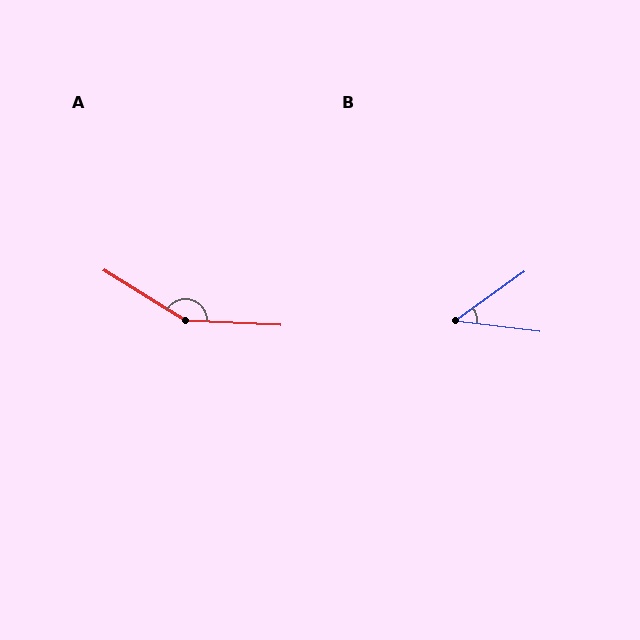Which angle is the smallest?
B, at approximately 43 degrees.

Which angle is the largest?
A, at approximately 151 degrees.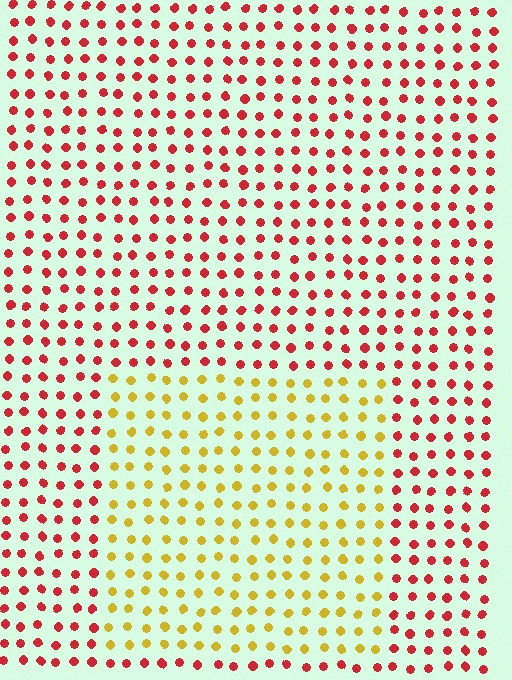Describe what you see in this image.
The image is filled with small red elements in a uniform arrangement. A rectangle-shaped region is visible where the elements are tinted to a slightly different hue, forming a subtle color boundary.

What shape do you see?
I see a rectangle.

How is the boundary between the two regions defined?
The boundary is defined purely by a slight shift in hue (about 56 degrees). Spacing, size, and orientation are identical on both sides.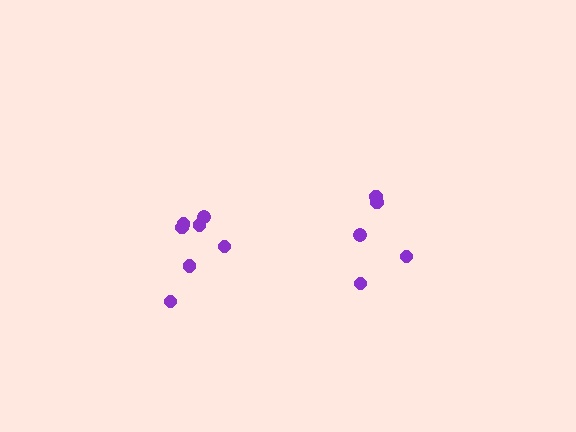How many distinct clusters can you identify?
There are 2 distinct clusters.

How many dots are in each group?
Group 1: 5 dots, Group 2: 7 dots (12 total).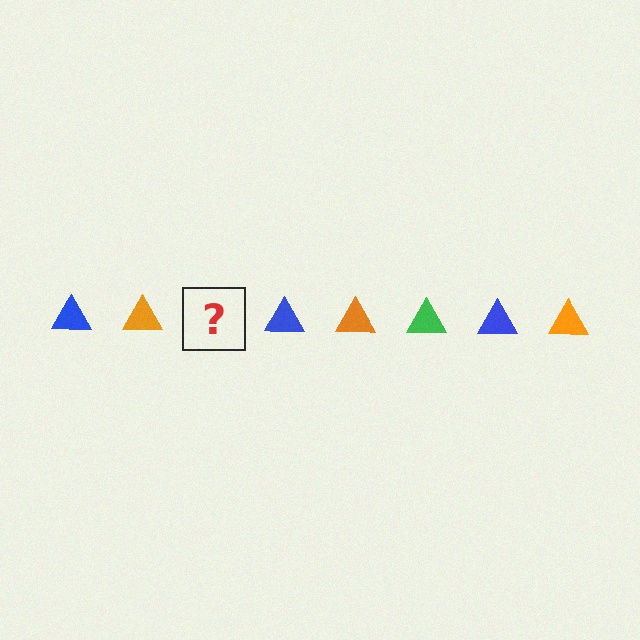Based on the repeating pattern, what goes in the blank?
The blank should be a green triangle.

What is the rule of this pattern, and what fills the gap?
The rule is that the pattern cycles through blue, orange, green triangles. The gap should be filled with a green triangle.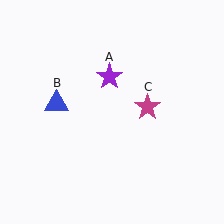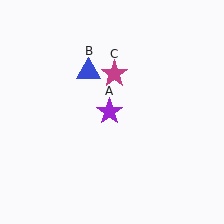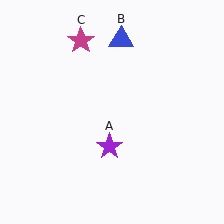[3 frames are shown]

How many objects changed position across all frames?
3 objects changed position: purple star (object A), blue triangle (object B), magenta star (object C).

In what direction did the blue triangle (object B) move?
The blue triangle (object B) moved up and to the right.